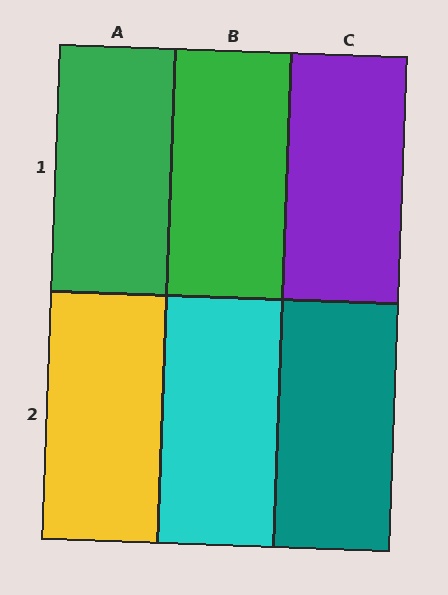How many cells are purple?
1 cell is purple.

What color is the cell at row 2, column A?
Yellow.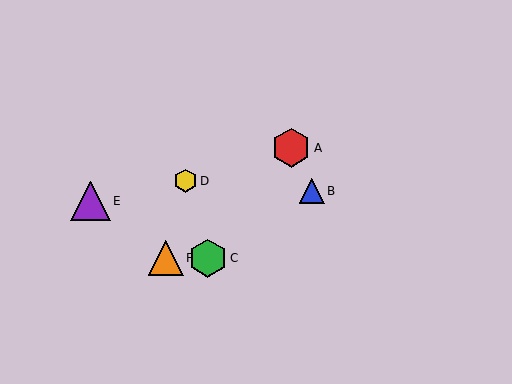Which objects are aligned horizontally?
Objects C, F are aligned horizontally.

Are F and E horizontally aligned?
No, F is at y≈258 and E is at y≈201.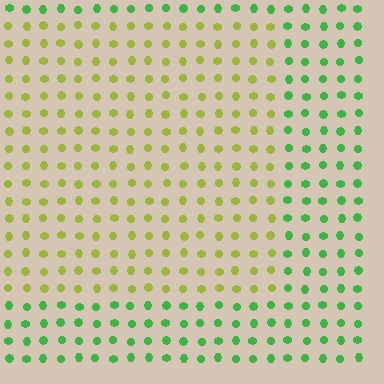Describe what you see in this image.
The image is filled with small green elements in a uniform arrangement. A rectangle-shaped region is visible where the elements are tinted to a slightly different hue, forming a subtle color boundary.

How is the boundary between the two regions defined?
The boundary is defined purely by a slight shift in hue (about 52 degrees). Spacing, size, and orientation are identical on both sides.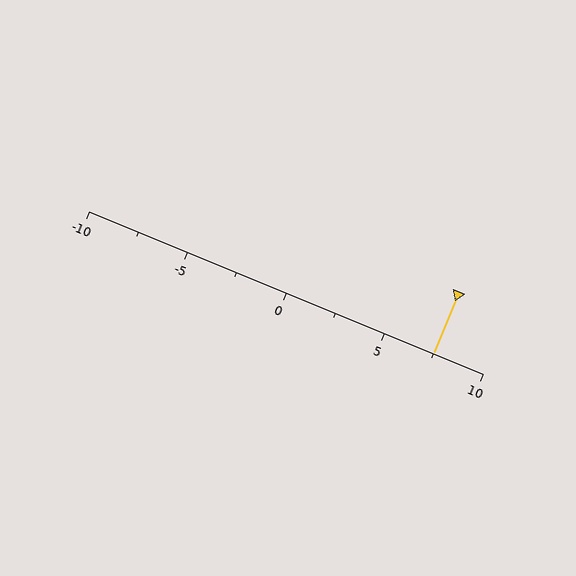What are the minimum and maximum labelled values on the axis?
The axis runs from -10 to 10.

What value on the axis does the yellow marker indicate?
The marker indicates approximately 7.5.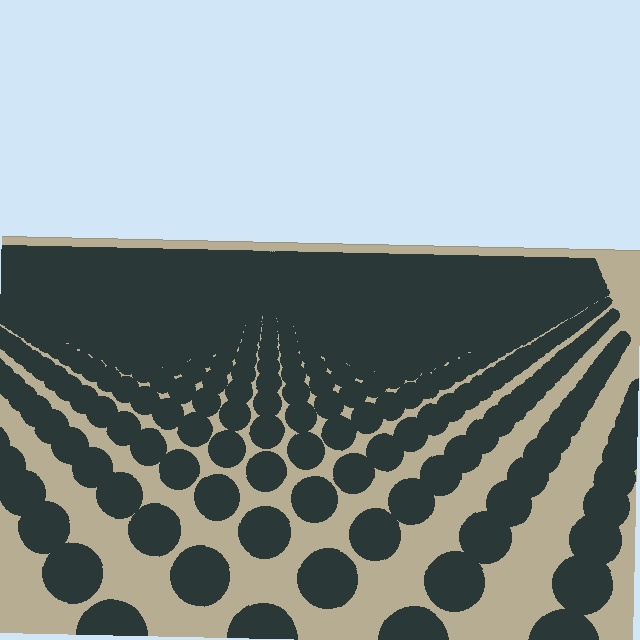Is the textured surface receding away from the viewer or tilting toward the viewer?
The surface is receding away from the viewer. Texture elements get smaller and denser toward the top.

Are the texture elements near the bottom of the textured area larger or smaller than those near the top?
Larger. Near the bottom, elements are closer to the viewer and appear at a bigger on-screen size.